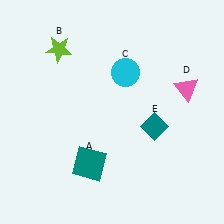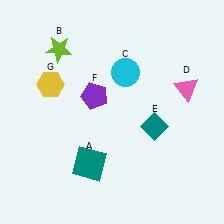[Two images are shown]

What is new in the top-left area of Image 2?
A yellow hexagon (G) was added in the top-left area of Image 2.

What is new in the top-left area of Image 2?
A purple pentagon (F) was added in the top-left area of Image 2.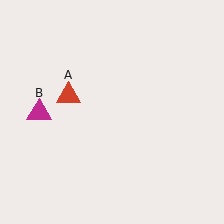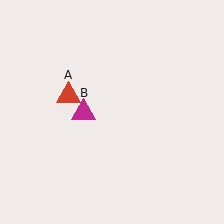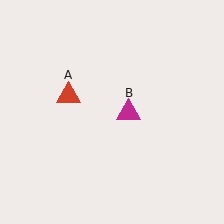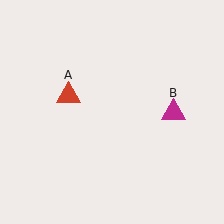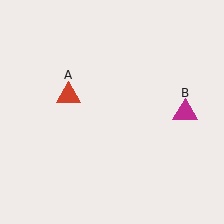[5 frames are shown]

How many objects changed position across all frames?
1 object changed position: magenta triangle (object B).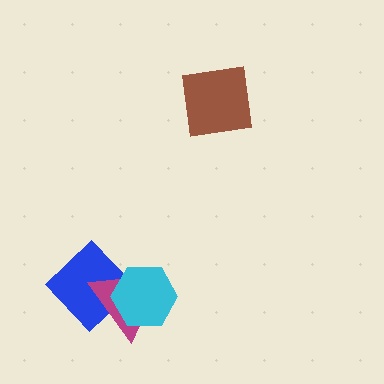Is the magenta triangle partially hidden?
Yes, it is partially covered by another shape.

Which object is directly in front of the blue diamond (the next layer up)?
The magenta triangle is directly in front of the blue diamond.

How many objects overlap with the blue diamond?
2 objects overlap with the blue diamond.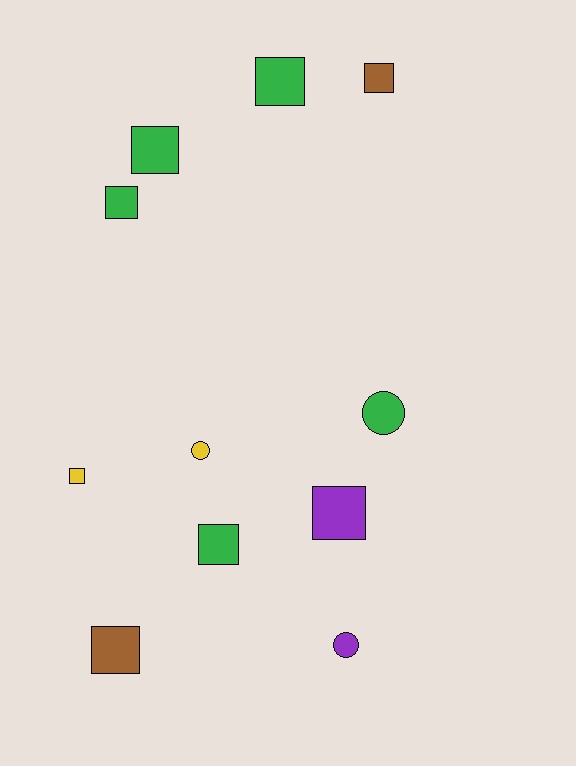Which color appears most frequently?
Green, with 5 objects.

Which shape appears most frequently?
Square, with 8 objects.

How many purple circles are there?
There is 1 purple circle.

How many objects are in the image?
There are 11 objects.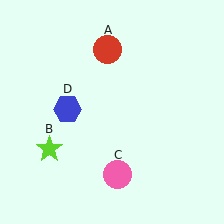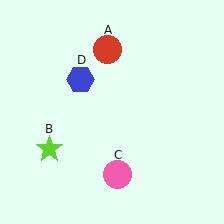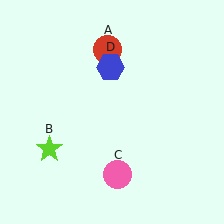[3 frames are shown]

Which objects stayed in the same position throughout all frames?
Red circle (object A) and lime star (object B) and pink circle (object C) remained stationary.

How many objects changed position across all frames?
1 object changed position: blue hexagon (object D).